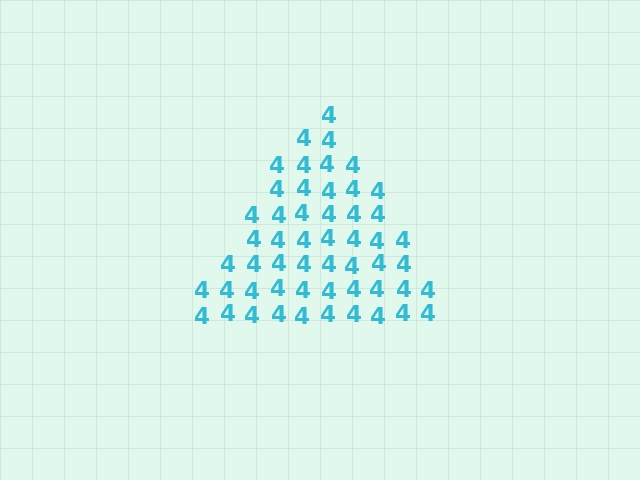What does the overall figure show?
The overall figure shows a triangle.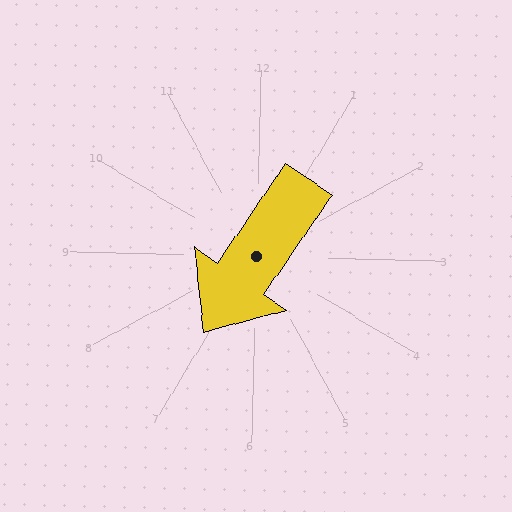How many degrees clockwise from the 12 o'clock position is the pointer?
Approximately 213 degrees.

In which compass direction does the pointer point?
Southwest.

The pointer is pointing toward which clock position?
Roughly 7 o'clock.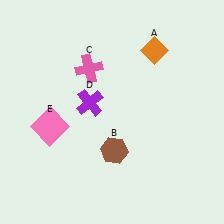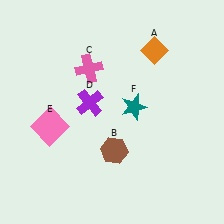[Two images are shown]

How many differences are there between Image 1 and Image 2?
There is 1 difference between the two images.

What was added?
A teal star (F) was added in Image 2.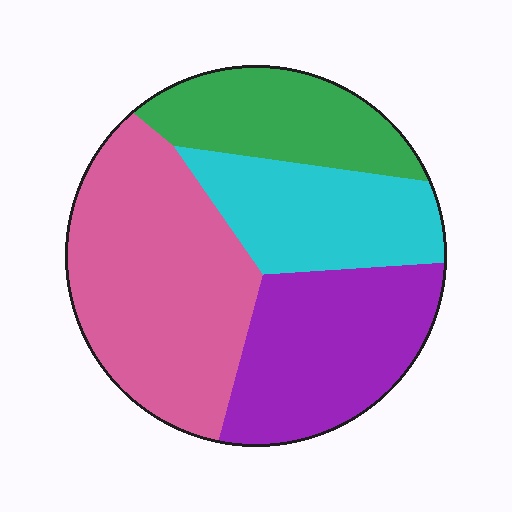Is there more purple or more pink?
Pink.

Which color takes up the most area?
Pink, at roughly 35%.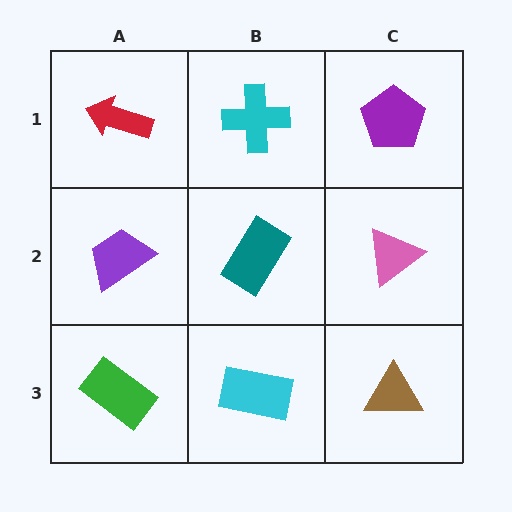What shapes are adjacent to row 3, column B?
A teal rectangle (row 2, column B), a green rectangle (row 3, column A), a brown triangle (row 3, column C).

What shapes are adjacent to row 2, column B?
A cyan cross (row 1, column B), a cyan rectangle (row 3, column B), a purple trapezoid (row 2, column A), a pink triangle (row 2, column C).